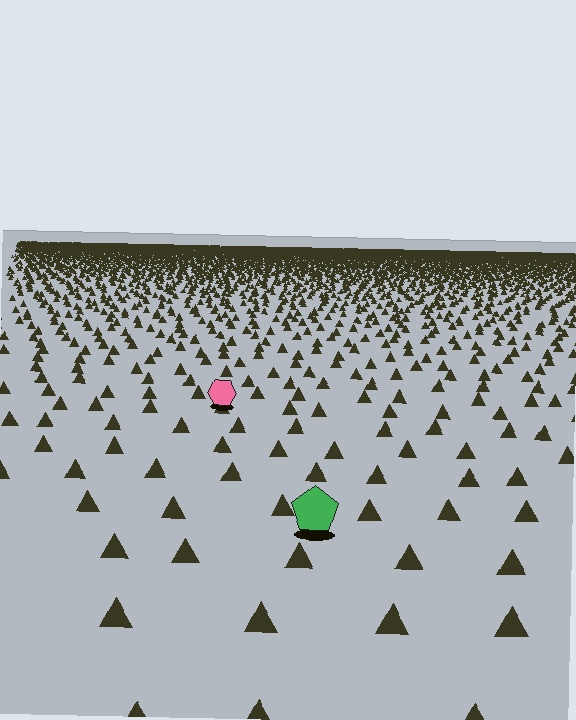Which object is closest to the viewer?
The green pentagon is closest. The texture marks near it are larger and more spread out.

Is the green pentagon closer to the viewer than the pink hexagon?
Yes. The green pentagon is closer — you can tell from the texture gradient: the ground texture is coarser near it.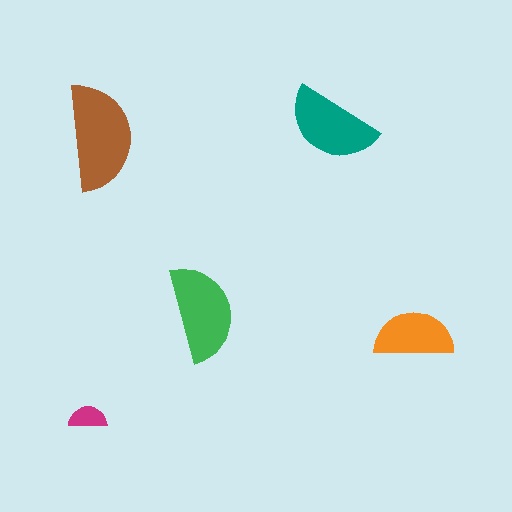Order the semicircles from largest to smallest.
the brown one, the green one, the teal one, the orange one, the magenta one.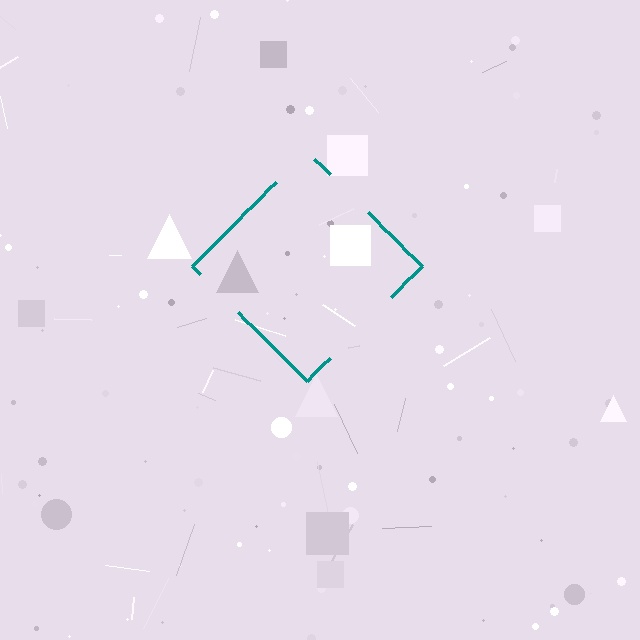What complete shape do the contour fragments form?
The contour fragments form a diamond.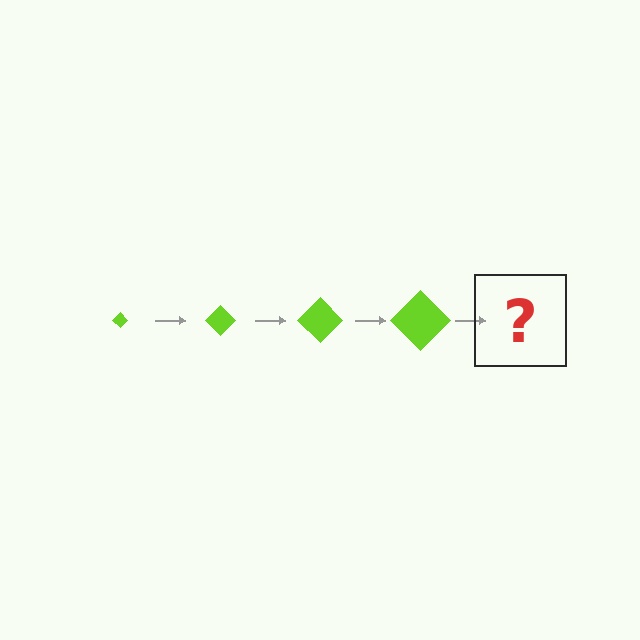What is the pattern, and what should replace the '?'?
The pattern is that the diamond gets progressively larger each step. The '?' should be a lime diamond, larger than the previous one.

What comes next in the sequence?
The next element should be a lime diamond, larger than the previous one.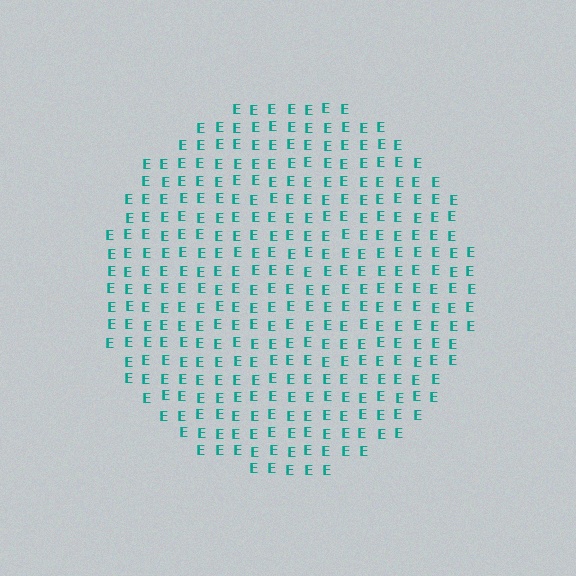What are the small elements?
The small elements are letter E's.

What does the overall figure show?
The overall figure shows a circle.